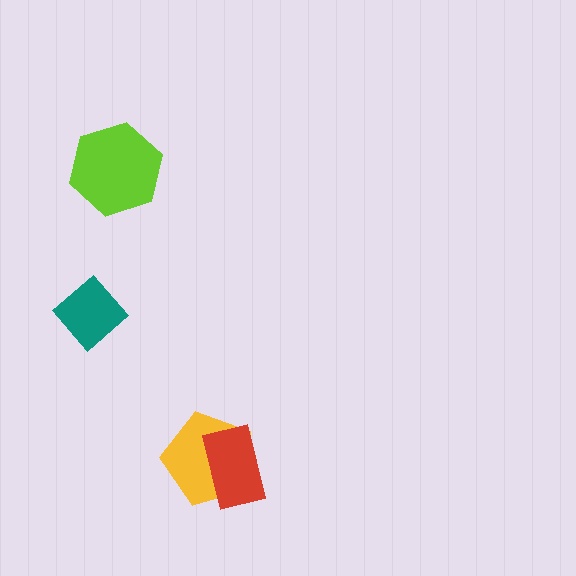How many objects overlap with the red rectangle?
1 object overlaps with the red rectangle.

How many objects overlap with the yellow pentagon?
1 object overlaps with the yellow pentagon.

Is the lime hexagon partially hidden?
No, no other shape covers it.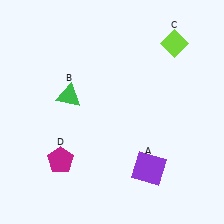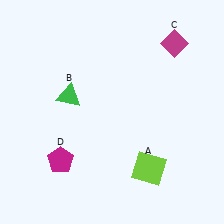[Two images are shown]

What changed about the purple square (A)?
In Image 1, A is purple. In Image 2, it changed to lime.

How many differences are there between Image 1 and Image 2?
There are 2 differences between the two images.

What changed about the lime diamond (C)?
In Image 1, C is lime. In Image 2, it changed to magenta.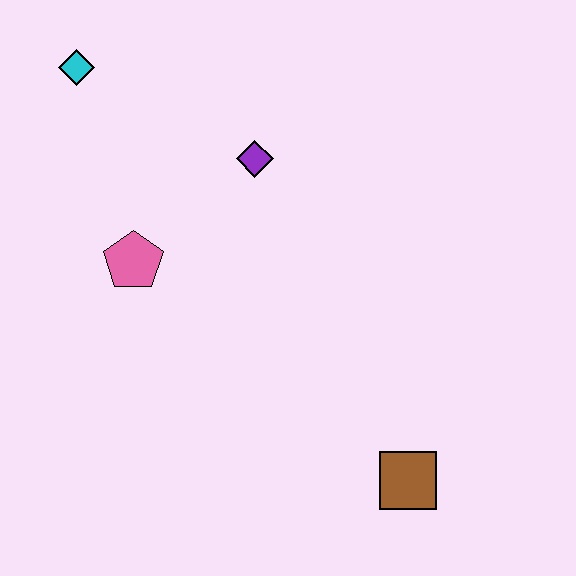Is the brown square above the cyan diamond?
No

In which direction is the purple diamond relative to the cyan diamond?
The purple diamond is to the right of the cyan diamond.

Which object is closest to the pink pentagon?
The purple diamond is closest to the pink pentagon.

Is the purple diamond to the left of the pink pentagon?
No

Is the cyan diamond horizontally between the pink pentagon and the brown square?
No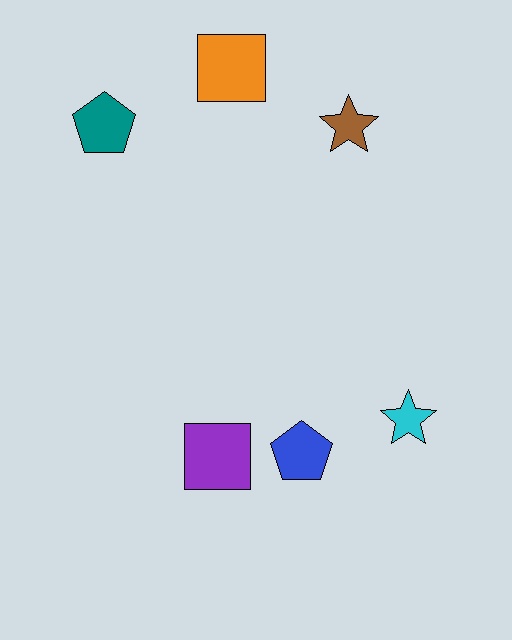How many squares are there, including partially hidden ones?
There are 2 squares.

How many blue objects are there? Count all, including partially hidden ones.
There is 1 blue object.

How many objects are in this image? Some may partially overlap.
There are 6 objects.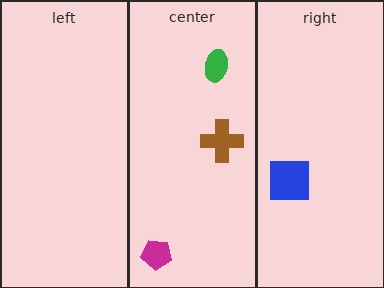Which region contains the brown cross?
The center region.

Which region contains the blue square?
The right region.